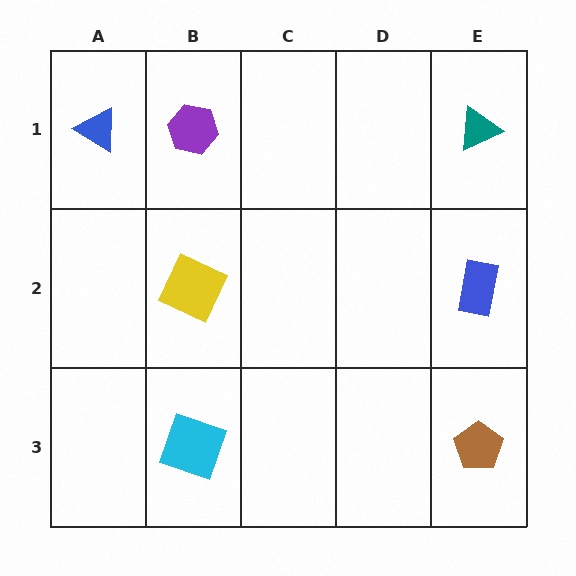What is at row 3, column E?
A brown pentagon.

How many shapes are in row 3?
2 shapes.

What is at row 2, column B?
A yellow square.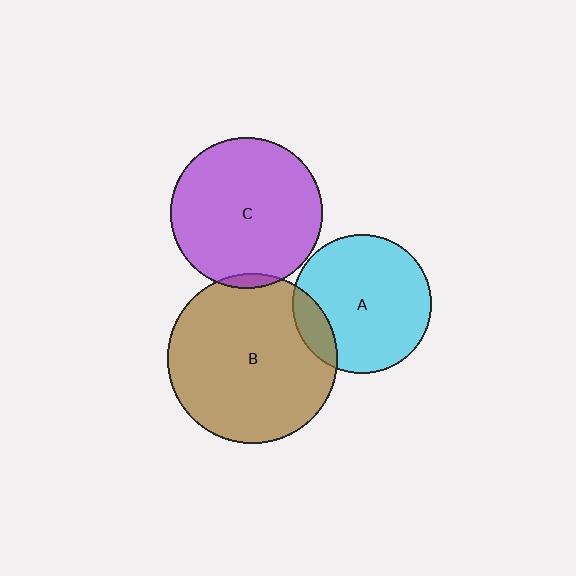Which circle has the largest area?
Circle B (brown).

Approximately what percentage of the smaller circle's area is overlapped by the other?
Approximately 15%.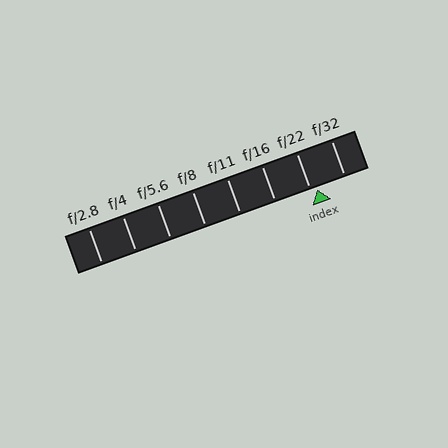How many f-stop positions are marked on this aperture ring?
There are 8 f-stop positions marked.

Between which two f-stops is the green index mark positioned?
The index mark is between f/22 and f/32.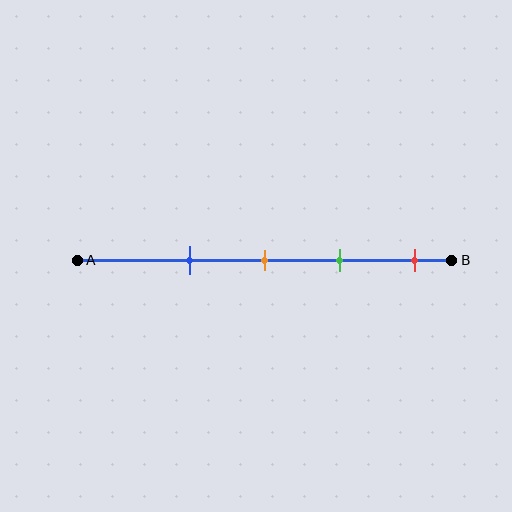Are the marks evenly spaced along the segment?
Yes, the marks are approximately evenly spaced.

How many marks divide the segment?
There are 4 marks dividing the segment.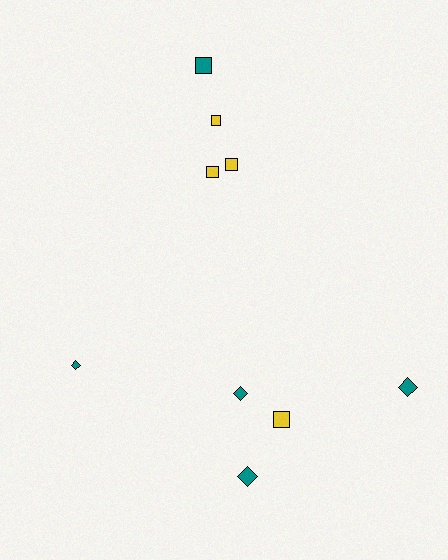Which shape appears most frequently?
Square, with 5 objects.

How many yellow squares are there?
There are 4 yellow squares.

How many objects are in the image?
There are 9 objects.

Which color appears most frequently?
Teal, with 5 objects.